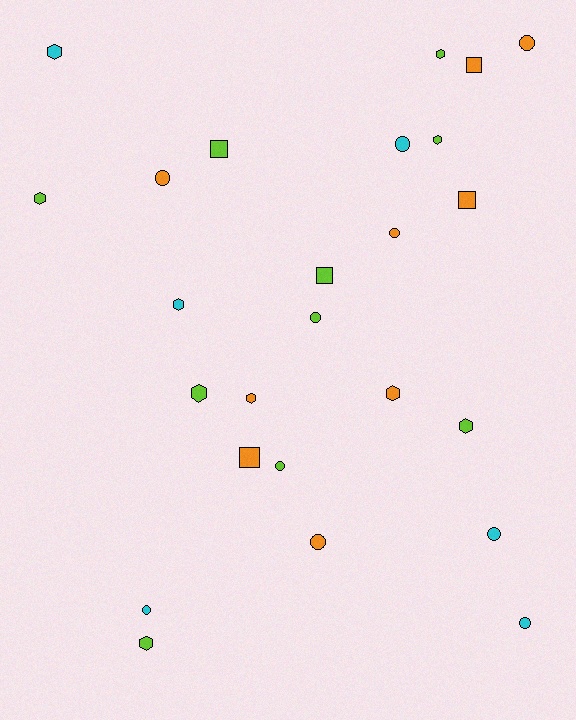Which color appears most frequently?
Lime, with 10 objects.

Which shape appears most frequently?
Circle, with 10 objects.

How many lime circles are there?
There are 2 lime circles.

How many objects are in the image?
There are 25 objects.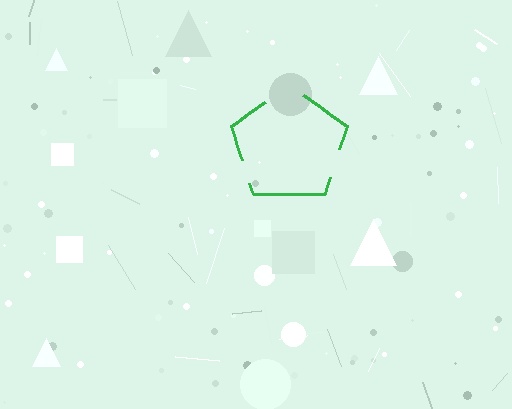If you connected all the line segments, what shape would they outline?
They would outline a pentagon.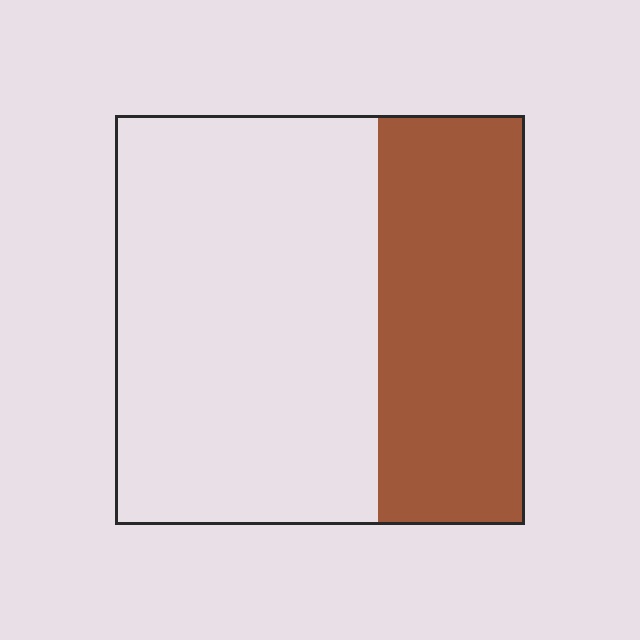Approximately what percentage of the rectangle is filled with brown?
Approximately 35%.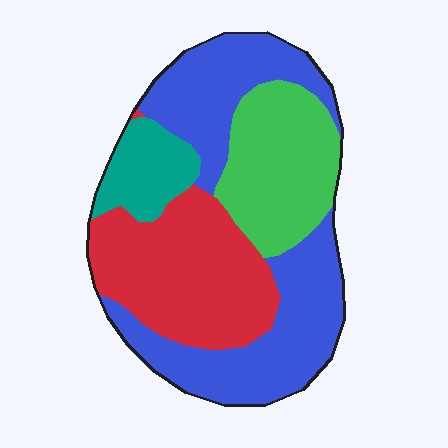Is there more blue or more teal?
Blue.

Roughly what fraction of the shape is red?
Red takes up between a quarter and a half of the shape.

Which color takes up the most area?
Blue, at roughly 40%.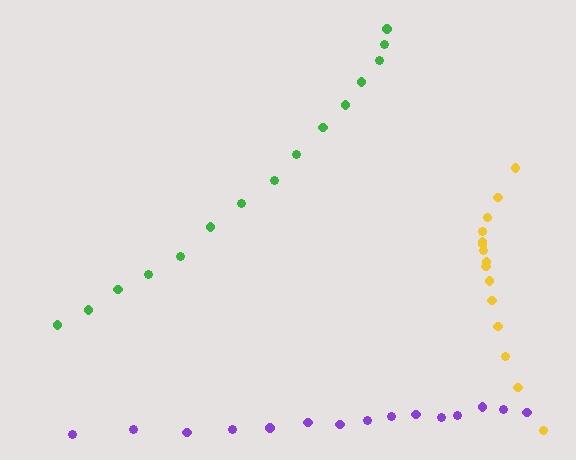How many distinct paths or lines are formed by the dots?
There are 3 distinct paths.